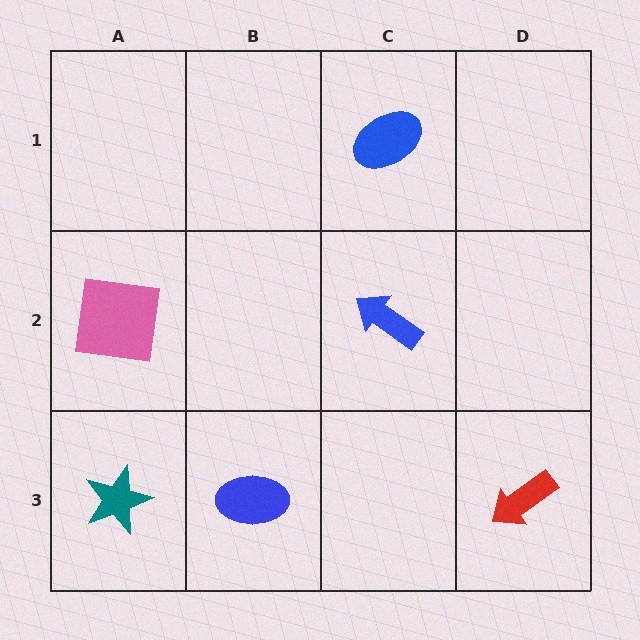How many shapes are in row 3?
3 shapes.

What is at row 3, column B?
A blue ellipse.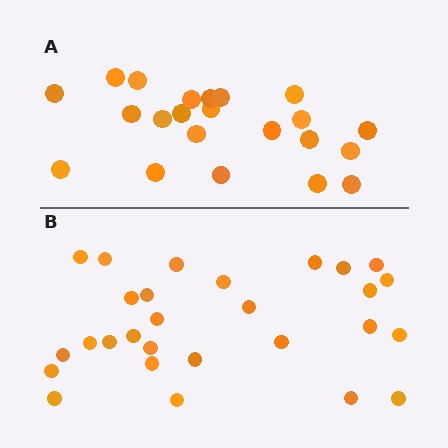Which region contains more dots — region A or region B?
Region B (the bottom region) has more dots.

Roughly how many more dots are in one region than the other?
Region B has about 6 more dots than region A.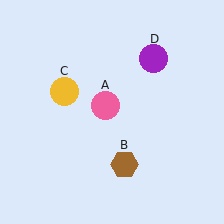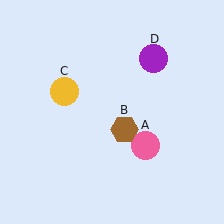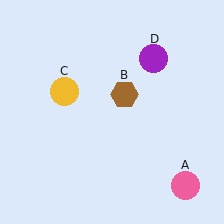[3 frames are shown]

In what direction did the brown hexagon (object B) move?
The brown hexagon (object B) moved up.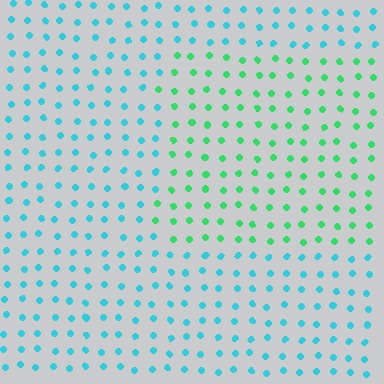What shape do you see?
I see a rectangle.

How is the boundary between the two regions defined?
The boundary is defined purely by a slight shift in hue (about 47 degrees). Spacing, size, and orientation are identical on both sides.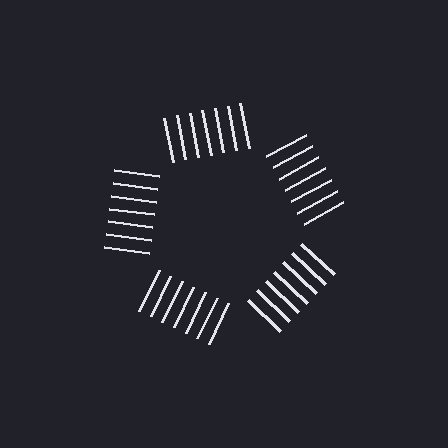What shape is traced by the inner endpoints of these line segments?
An illusory pentagon — the line segments terminate on its edges but no continuous stroke is drawn.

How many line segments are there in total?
35 — 7 along each of the 5 edges.